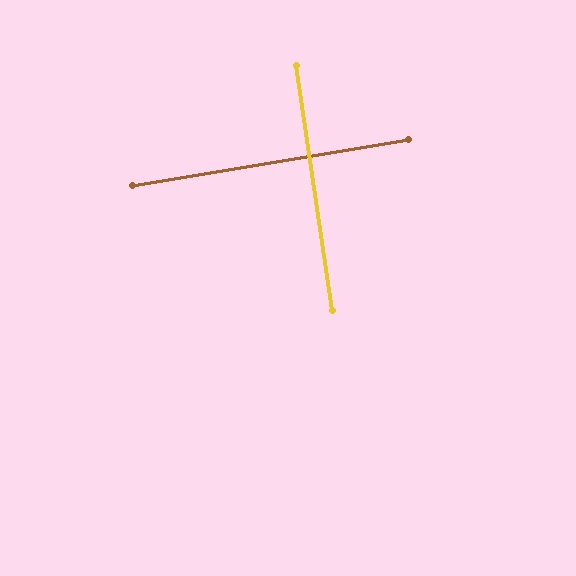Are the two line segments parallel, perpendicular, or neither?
Perpendicular — they meet at approximately 89°.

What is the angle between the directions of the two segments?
Approximately 89 degrees.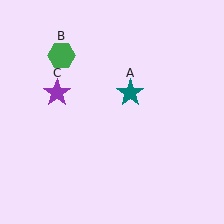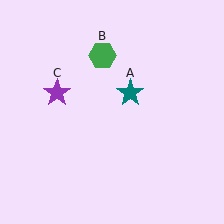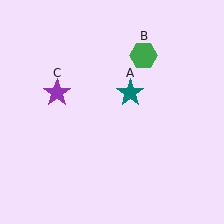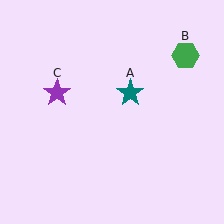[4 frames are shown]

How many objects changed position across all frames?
1 object changed position: green hexagon (object B).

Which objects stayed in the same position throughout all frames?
Teal star (object A) and purple star (object C) remained stationary.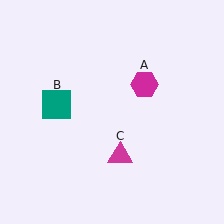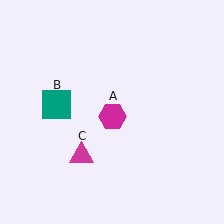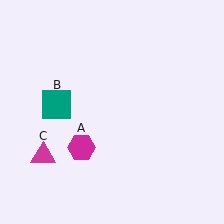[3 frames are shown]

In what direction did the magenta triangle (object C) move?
The magenta triangle (object C) moved left.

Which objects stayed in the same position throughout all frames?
Teal square (object B) remained stationary.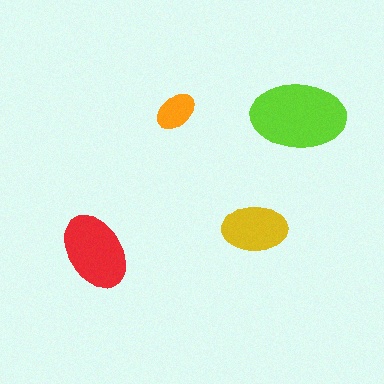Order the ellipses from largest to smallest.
the lime one, the red one, the yellow one, the orange one.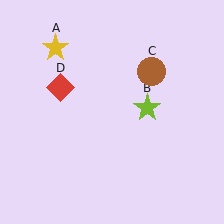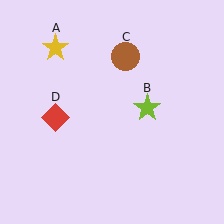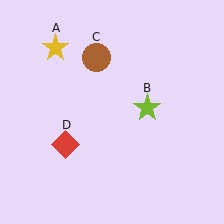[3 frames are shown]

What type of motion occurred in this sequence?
The brown circle (object C), red diamond (object D) rotated counterclockwise around the center of the scene.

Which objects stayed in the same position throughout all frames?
Yellow star (object A) and lime star (object B) remained stationary.